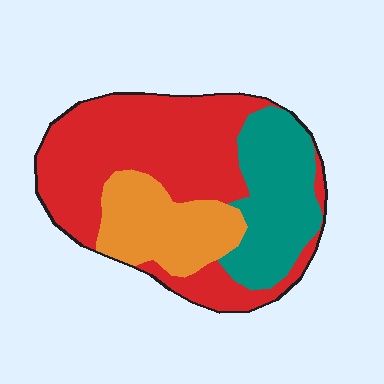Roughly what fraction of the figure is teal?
Teal covers 25% of the figure.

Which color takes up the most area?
Red, at roughly 55%.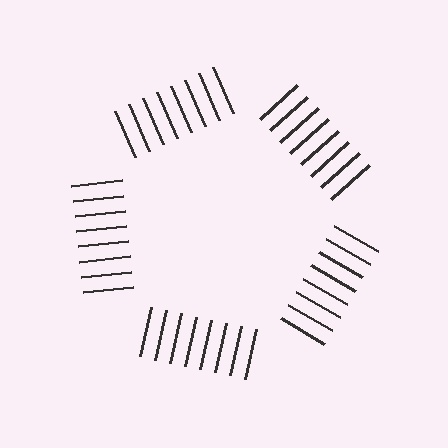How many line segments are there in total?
40 — 8 along each of the 5 edges.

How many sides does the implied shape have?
5 sides — the line-ends trace a pentagon.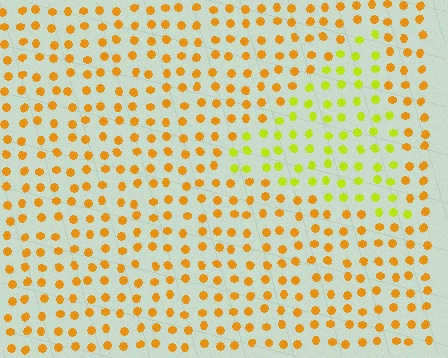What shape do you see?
I see a triangle.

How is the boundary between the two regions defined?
The boundary is defined purely by a slight shift in hue (about 39 degrees). Spacing, size, and orientation are identical on both sides.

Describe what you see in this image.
The image is filled with small orange elements in a uniform arrangement. A triangle-shaped region is visible where the elements are tinted to a slightly different hue, forming a subtle color boundary.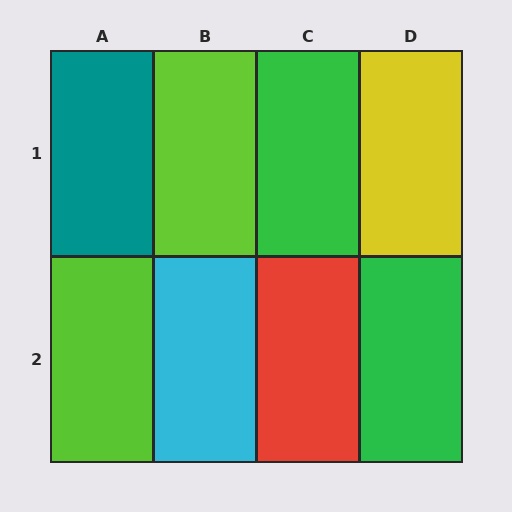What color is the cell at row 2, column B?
Cyan.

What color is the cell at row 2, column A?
Lime.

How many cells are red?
1 cell is red.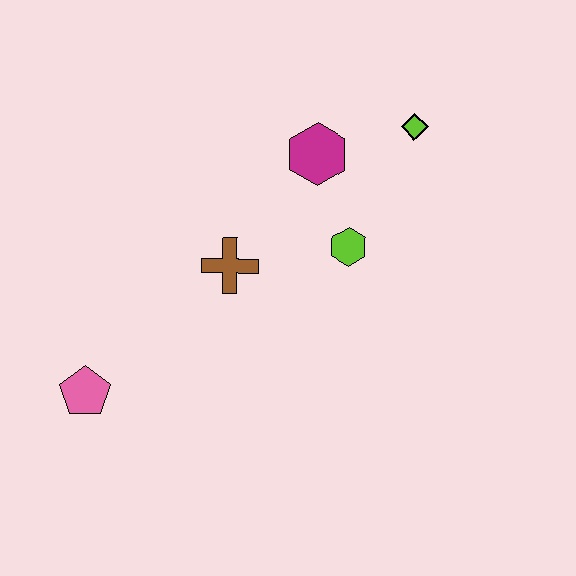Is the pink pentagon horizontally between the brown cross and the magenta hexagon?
No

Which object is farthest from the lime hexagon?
The pink pentagon is farthest from the lime hexagon.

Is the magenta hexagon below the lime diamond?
Yes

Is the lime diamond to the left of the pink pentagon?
No